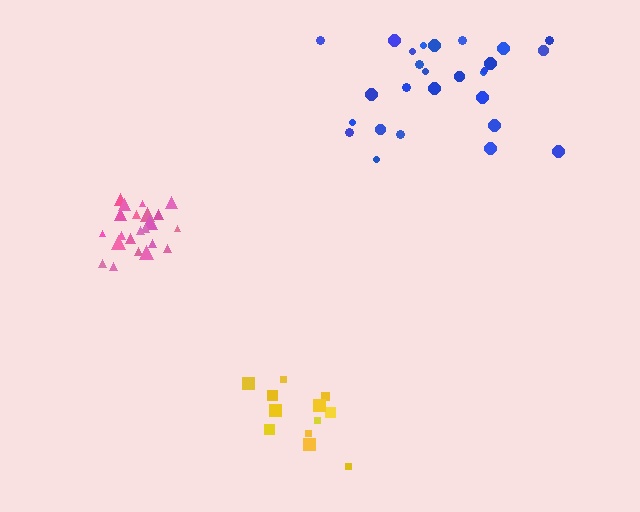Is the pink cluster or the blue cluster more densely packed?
Pink.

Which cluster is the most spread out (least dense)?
Blue.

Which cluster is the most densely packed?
Pink.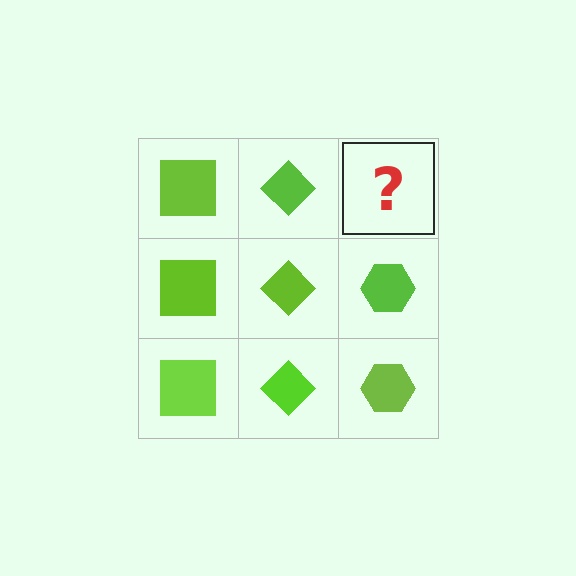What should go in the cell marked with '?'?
The missing cell should contain a lime hexagon.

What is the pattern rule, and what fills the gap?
The rule is that each column has a consistent shape. The gap should be filled with a lime hexagon.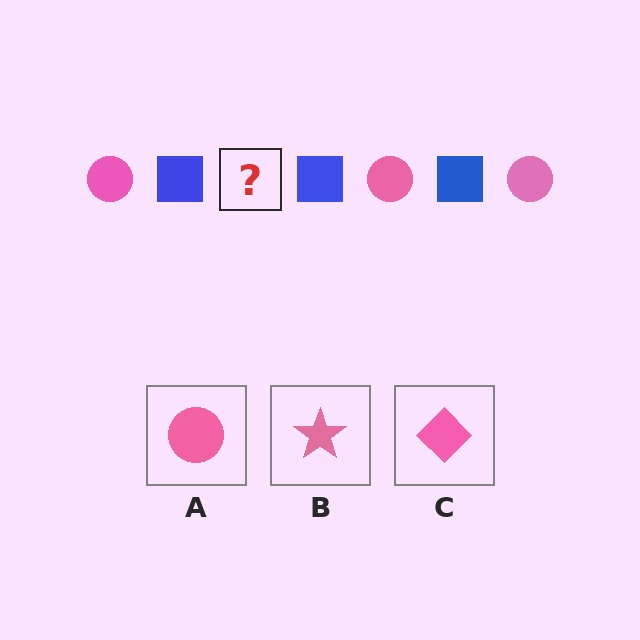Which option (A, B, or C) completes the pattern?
A.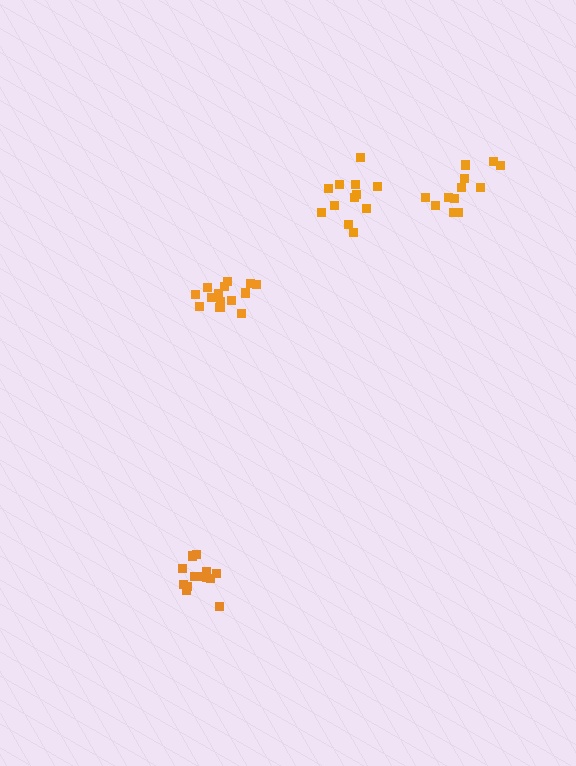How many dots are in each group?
Group 1: 12 dots, Group 2: 14 dots, Group 3: 13 dots, Group 4: 12 dots (51 total).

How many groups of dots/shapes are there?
There are 4 groups.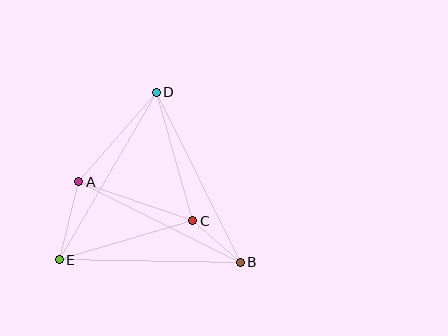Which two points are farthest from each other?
Points D and E are farthest from each other.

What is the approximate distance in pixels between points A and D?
The distance between A and D is approximately 118 pixels.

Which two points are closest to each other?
Points B and C are closest to each other.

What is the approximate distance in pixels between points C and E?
The distance between C and E is approximately 139 pixels.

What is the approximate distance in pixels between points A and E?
The distance between A and E is approximately 80 pixels.